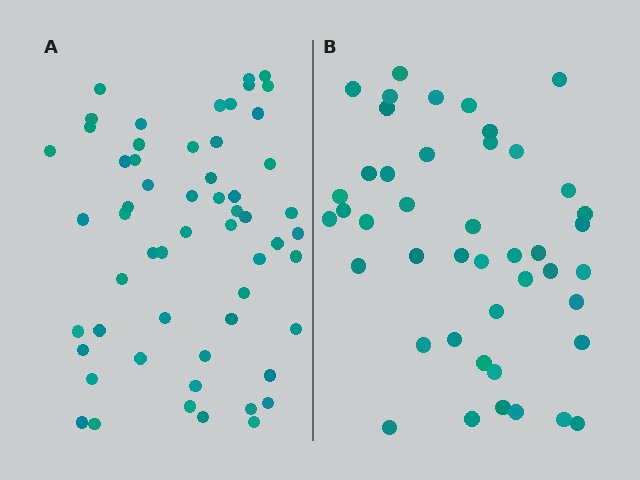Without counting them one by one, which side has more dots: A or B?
Region A (the left region) has more dots.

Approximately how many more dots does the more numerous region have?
Region A has approximately 15 more dots than region B.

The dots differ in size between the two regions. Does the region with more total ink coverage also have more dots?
No. Region B has more total ink coverage because its dots are larger, but region A actually contains more individual dots. Total area can be misleading — the number of items is what matters here.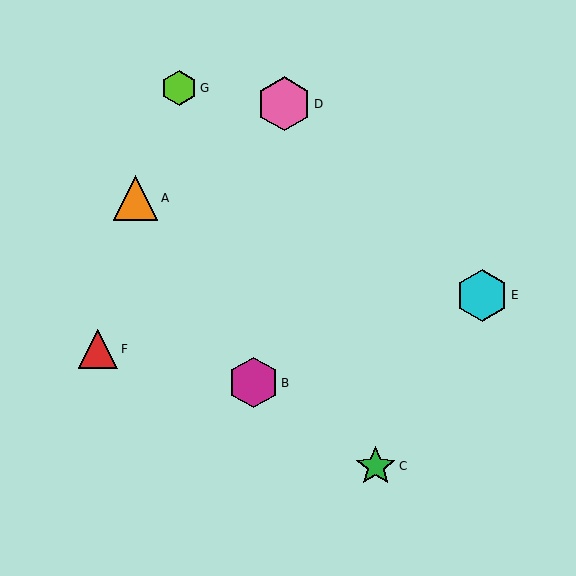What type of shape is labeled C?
Shape C is a green star.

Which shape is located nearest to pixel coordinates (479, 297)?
The cyan hexagon (labeled E) at (482, 295) is nearest to that location.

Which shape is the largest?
The pink hexagon (labeled D) is the largest.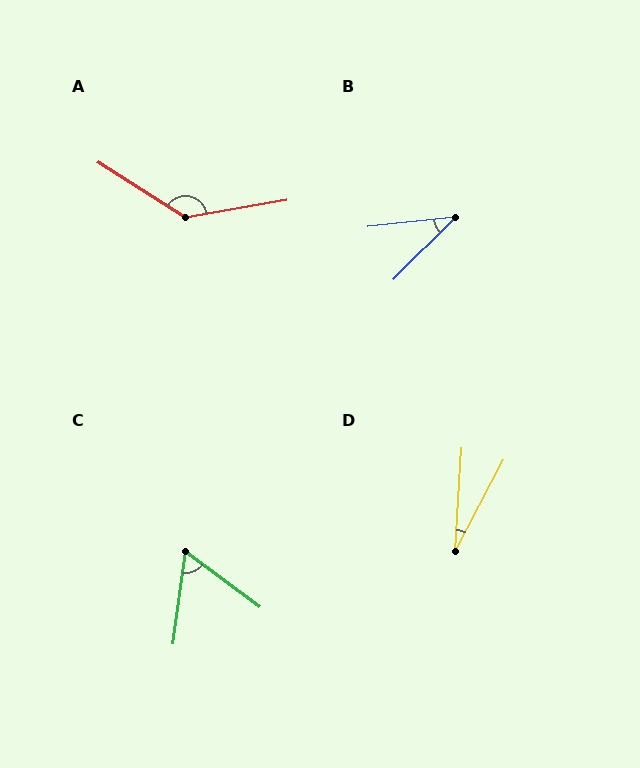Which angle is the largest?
A, at approximately 138 degrees.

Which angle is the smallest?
D, at approximately 25 degrees.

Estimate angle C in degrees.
Approximately 61 degrees.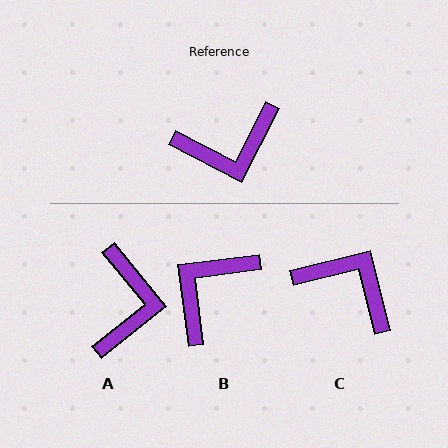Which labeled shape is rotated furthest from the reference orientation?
B, about 146 degrees away.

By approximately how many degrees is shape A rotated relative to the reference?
Approximately 66 degrees counter-clockwise.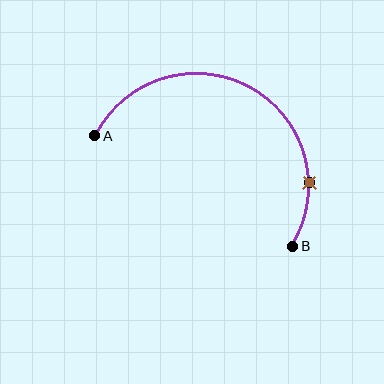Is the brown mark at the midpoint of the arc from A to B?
No. The brown mark lies on the arc but is closer to endpoint B. The arc midpoint would be at the point on the curve equidistant along the arc from both A and B.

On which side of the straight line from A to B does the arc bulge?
The arc bulges above the straight line connecting A and B.